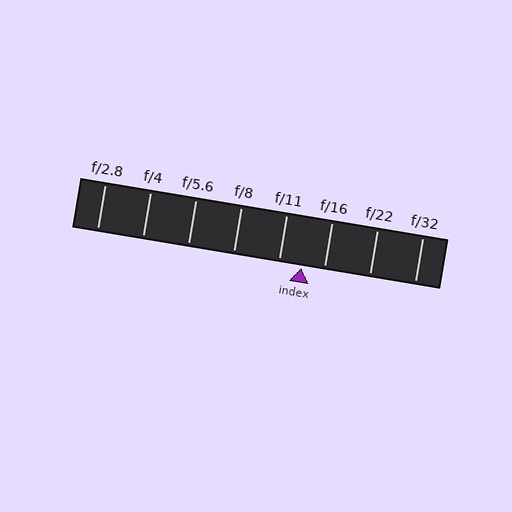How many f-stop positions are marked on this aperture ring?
There are 8 f-stop positions marked.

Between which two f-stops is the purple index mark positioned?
The index mark is between f/11 and f/16.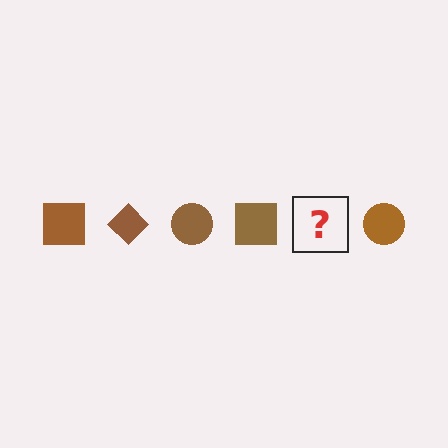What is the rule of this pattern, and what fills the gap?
The rule is that the pattern cycles through square, diamond, circle shapes in brown. The gap should be filled with a brown diamond.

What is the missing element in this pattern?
The missing element is a brown diamond.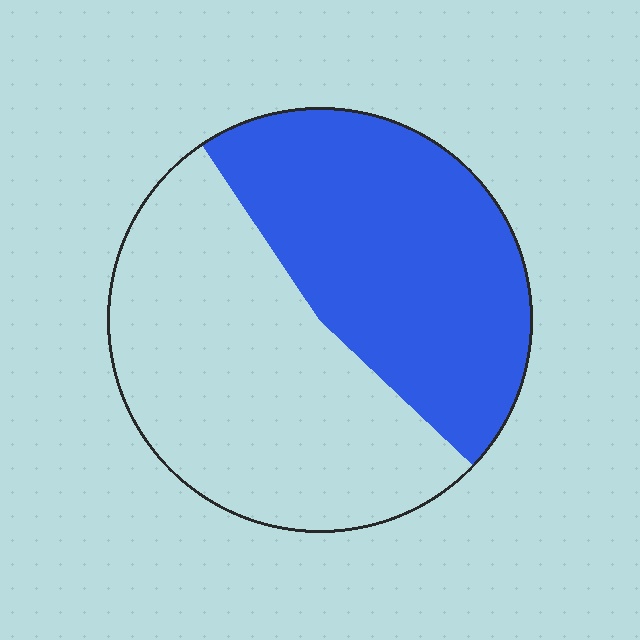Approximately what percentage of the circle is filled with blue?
Approximately 45%.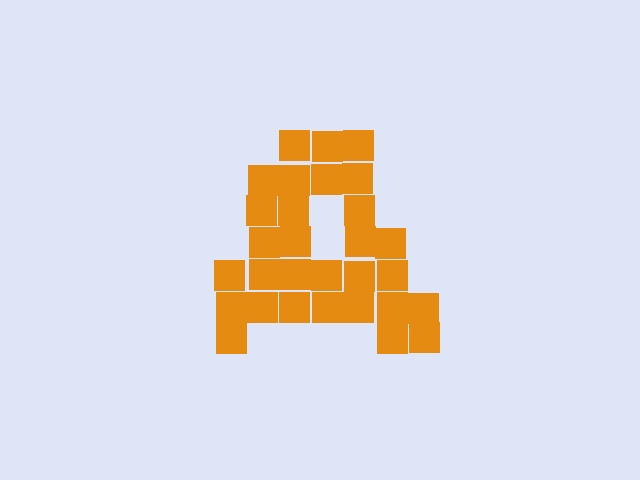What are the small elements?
The small elements are squares.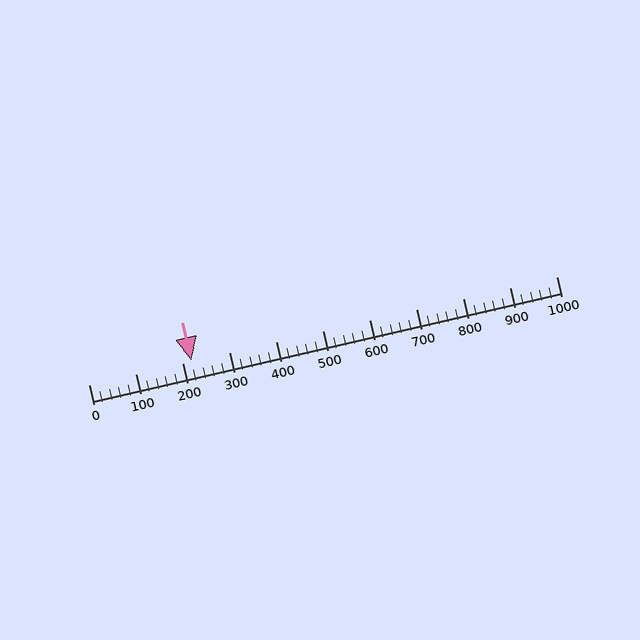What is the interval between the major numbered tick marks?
The major tick marks are spaced 100 units apart.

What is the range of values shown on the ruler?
The ruler shows values from 0 to 1000.